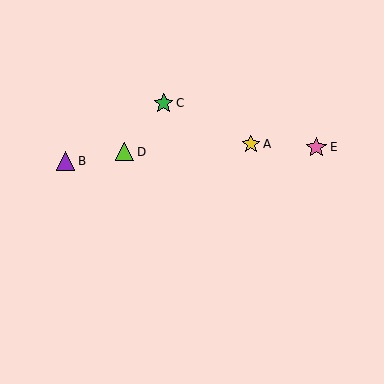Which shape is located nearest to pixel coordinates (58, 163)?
The purple triangle (labeled B) at (65, 161) is nearest to that location.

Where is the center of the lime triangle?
The center of the lime triangle is at (125, 152).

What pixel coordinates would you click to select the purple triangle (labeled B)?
Click at (65, 161) to select the purple triangle B.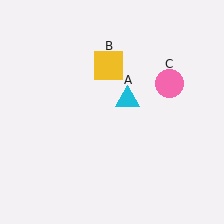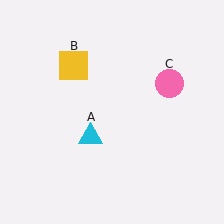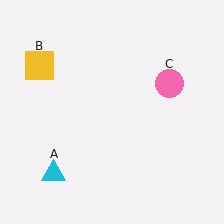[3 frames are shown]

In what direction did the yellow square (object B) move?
The yellow square (object B) moved left.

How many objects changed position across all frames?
2 objects changed position: cyan triangle (object A), yellow square (object B).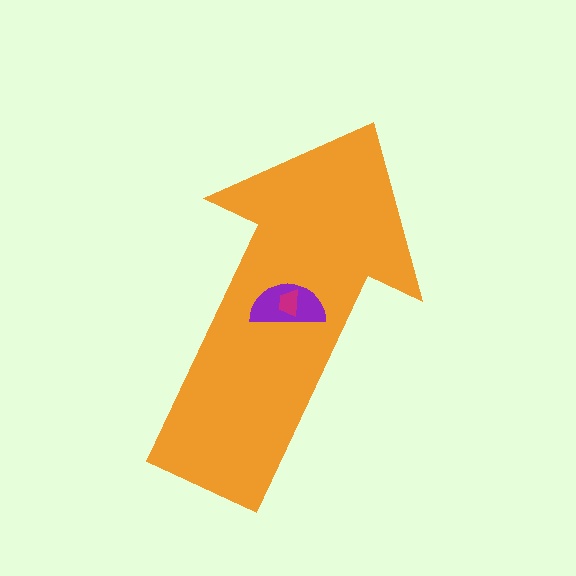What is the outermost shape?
The orange arrow.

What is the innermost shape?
The magenta trapezoid.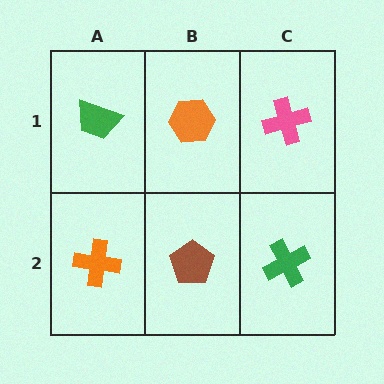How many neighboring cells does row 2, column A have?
2.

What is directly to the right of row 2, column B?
A green cross.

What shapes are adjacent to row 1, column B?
A brown pentagon (row 2, column B), a green trapezoid (row 1, column A), a pink cross (row 1, column C).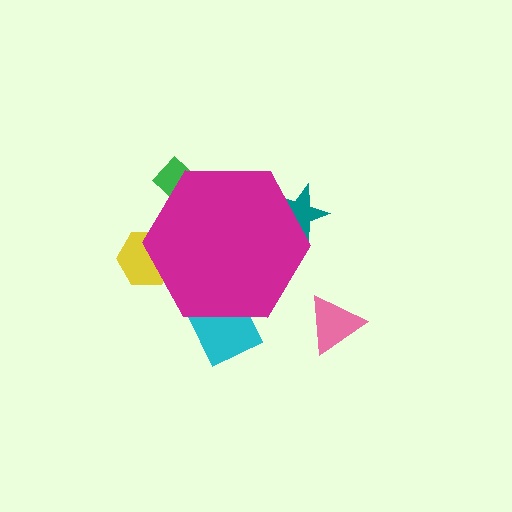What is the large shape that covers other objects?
A magenta hexagon.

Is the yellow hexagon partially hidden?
Yes, the yellow hexagon is partially hidden behind the magenta hexagon.